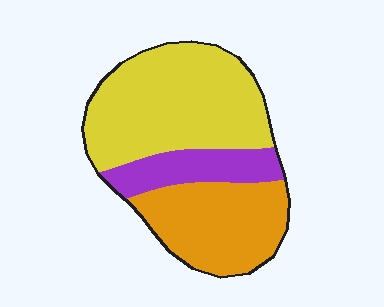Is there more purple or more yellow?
Yellow.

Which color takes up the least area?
Purple, at roughly 15%.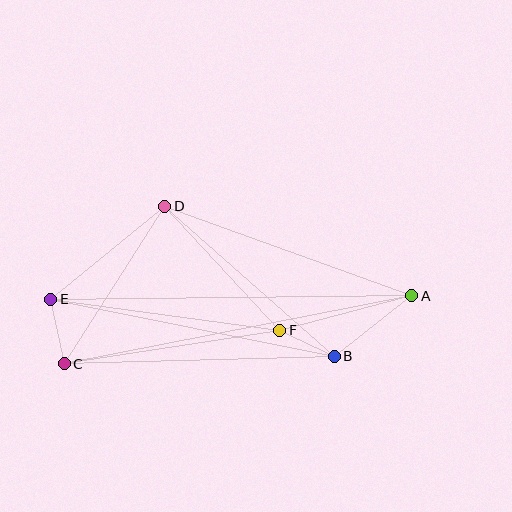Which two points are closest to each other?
Points B and F are closest to each other.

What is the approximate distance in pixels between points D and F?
The distance between D and F is approximately 169 pixels.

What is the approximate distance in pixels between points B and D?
The distance between B and D is approximately 226 pixels.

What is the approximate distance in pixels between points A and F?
The distance between A and F is approximately 137 pixels.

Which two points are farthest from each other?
Points A and E are farthest from each other.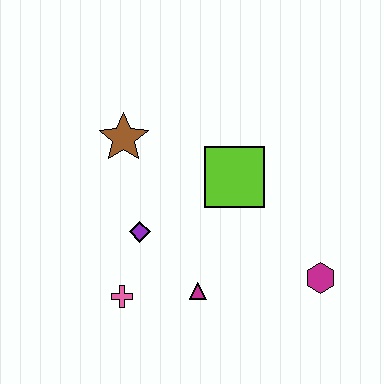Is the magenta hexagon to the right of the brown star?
Yes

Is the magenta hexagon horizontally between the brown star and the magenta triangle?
No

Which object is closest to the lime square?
The purple diamond is closest to the lime square.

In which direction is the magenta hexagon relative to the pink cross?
The magenta hexagon is to the right of the pink cross.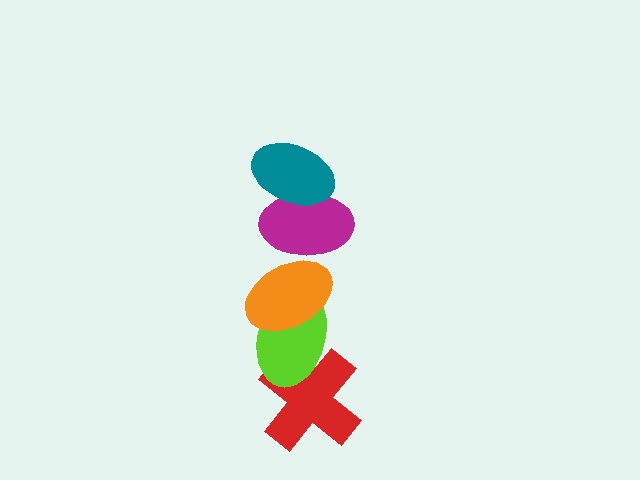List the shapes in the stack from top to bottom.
From top to bottom: the teal ellipse, the magenta ellipse, the orange ellipse, the lime ellipse, the red cross.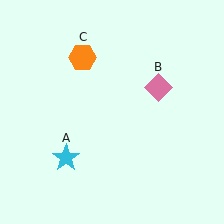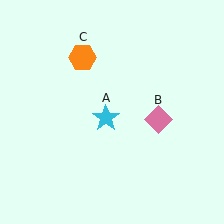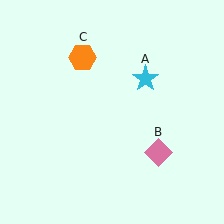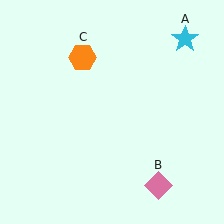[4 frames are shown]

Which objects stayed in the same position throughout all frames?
Orange hexagon (object C) remained stationary.